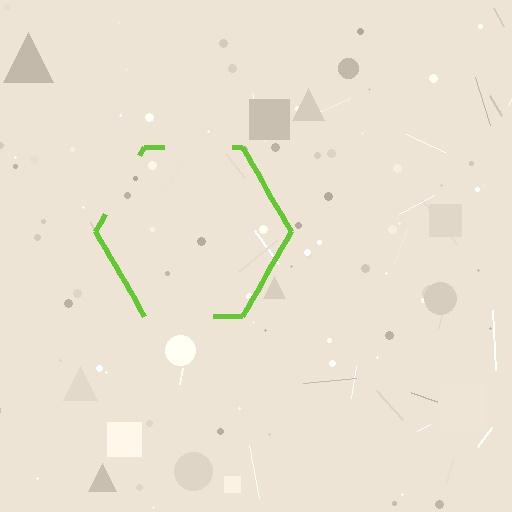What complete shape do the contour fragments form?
The contour fragments form a hexagon.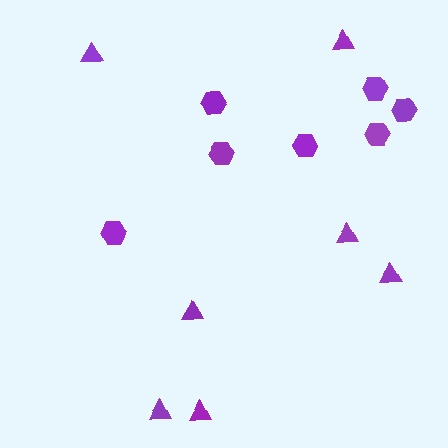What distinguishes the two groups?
There are 2 groups: one group of triangles (7) and one group of hexagons (7).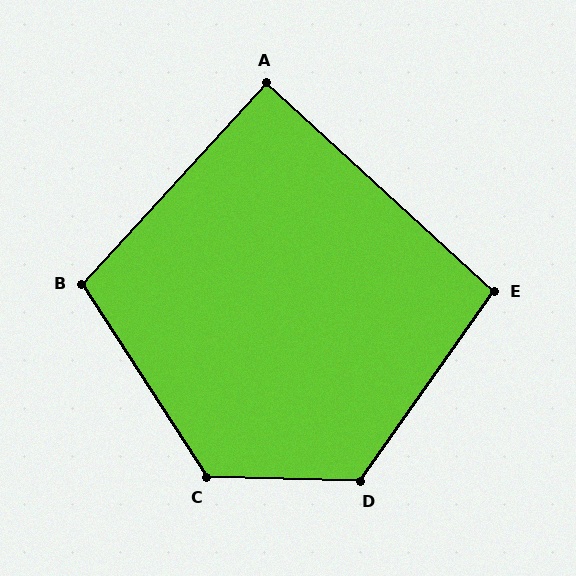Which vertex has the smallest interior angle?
A, at approximately 90 degrees.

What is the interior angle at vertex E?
Approximately 97 degrees (obtuse).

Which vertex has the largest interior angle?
C, at approximately 124 degrees.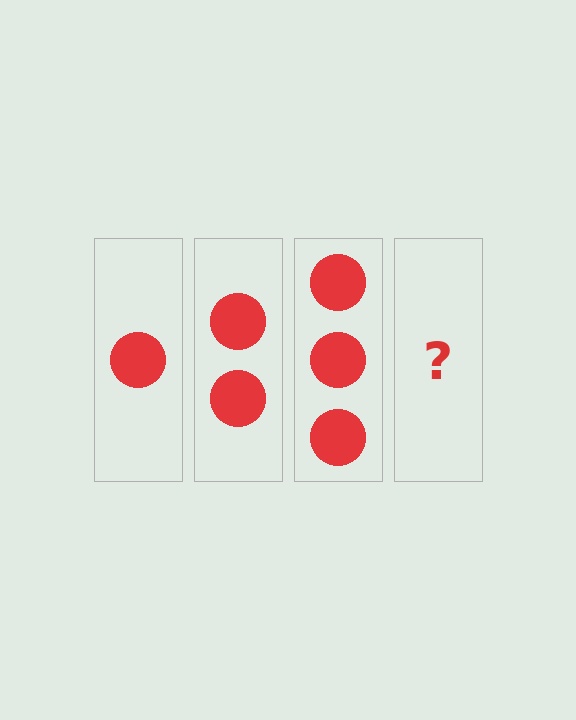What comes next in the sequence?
The next element should be 4 circles.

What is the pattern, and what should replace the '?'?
The pattern is that each step adds one more circle. The '?' should be 4 circles.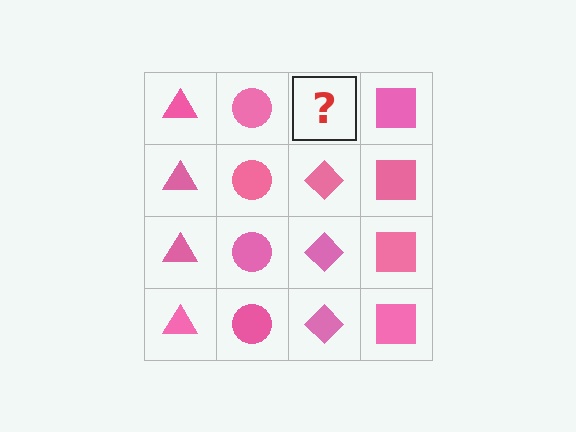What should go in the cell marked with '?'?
The missing cell should contain a pink diamond.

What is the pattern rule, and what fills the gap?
The rule is that each column has a consistent shape. The gap should be filled with a pink diamond.